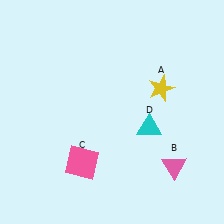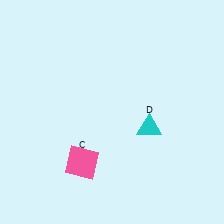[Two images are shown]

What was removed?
The pink triangle (B), the yellow star (A) were removed in Image 2.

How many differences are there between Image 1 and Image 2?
There are 2 differences between the two images.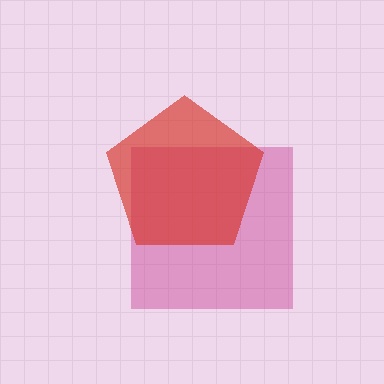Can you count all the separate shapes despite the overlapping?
Yes, there are 2 separate shapes.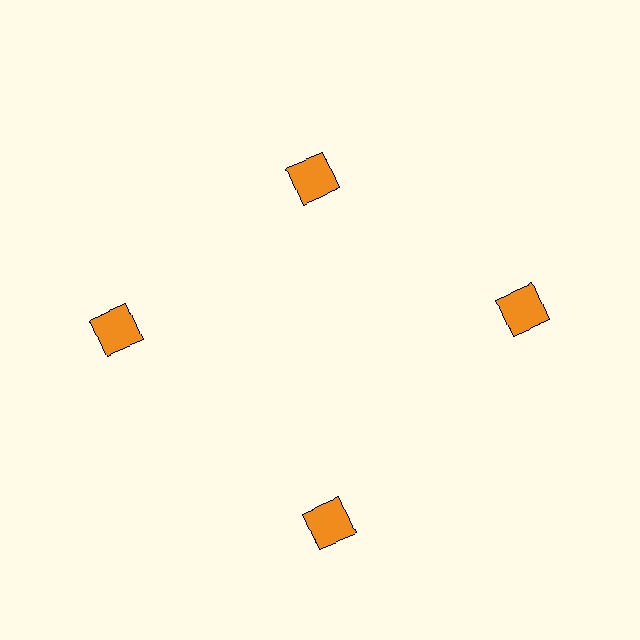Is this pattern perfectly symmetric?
No. The 4 orange squares are arranged in a ring, but one element near the 12 o'clock position is pulled inward toward the center, breaking the 4-fold rotational symmetry.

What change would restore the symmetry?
The symmetry would be restored by moving it outward, back onto the ring so that all 4 squares sit at equal angles and equal distance from the center.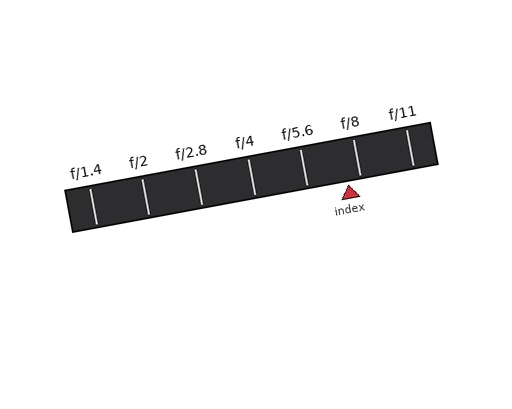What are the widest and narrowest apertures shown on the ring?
The widest aperture shown is f/1.4 and the narrowest is f/11.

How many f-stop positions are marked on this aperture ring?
There are 7 f-stop positions marked.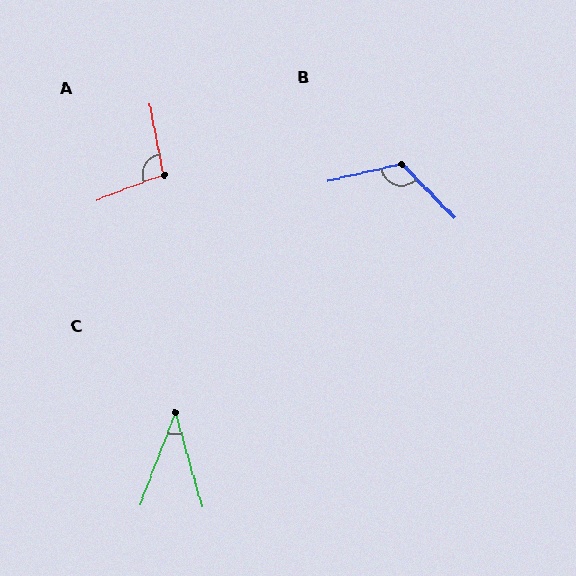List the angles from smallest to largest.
C (37°), A (100°), B (122°).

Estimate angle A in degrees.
Approximately 100 degrees.